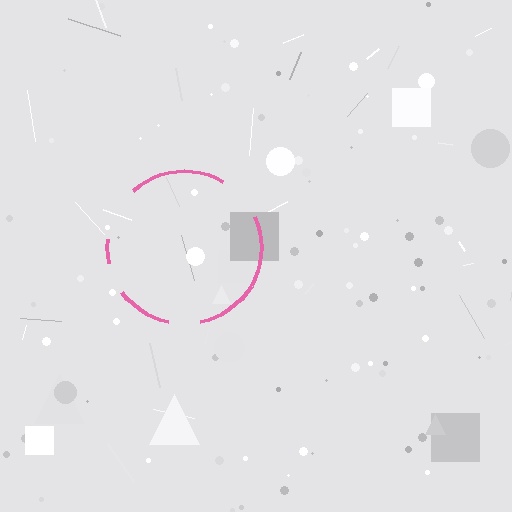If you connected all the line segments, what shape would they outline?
They would outline a circle.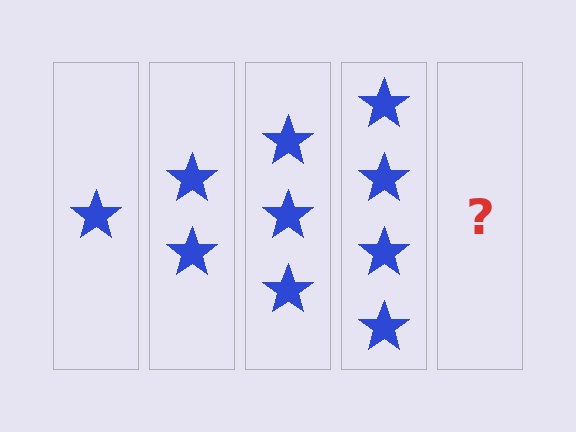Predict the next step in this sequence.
The next step is 5 stars.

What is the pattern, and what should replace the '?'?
The pattern is that each step adds one more star. The '?' should be 5 stars.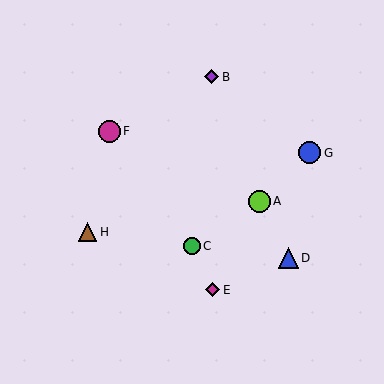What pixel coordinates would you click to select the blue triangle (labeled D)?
Click at (288, 258) to select the blue triangle D.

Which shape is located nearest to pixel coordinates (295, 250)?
The blue triangle (labeled D) at (288, 258) is nearest to that location.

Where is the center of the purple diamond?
The center of the purple diamond is at (212, 77).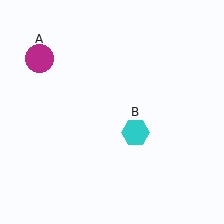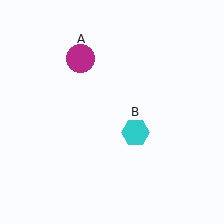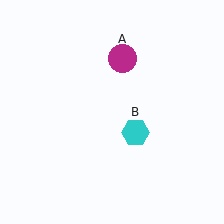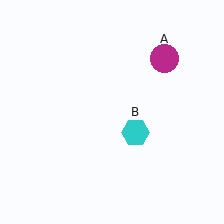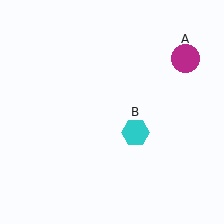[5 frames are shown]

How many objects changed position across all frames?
1 object changed position: magenta circle (object A).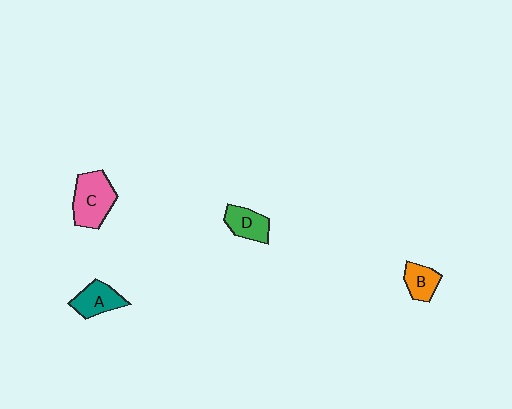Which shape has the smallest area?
Shape B (orange).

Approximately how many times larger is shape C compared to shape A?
Approximately 1.4 times.